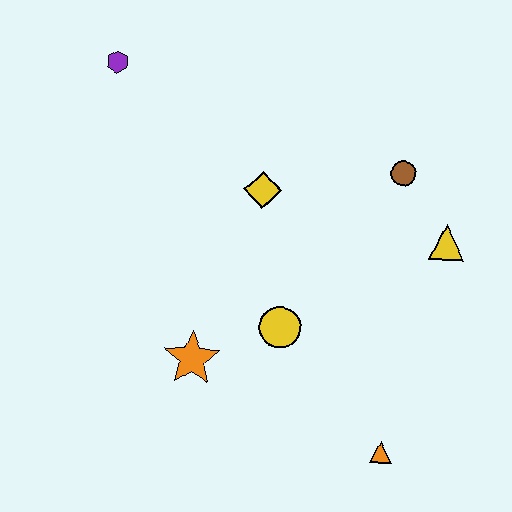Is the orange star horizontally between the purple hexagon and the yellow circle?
Yes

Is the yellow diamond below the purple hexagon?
Yes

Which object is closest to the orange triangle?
The yellow circle is closest to the orange triangle.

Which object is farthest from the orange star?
The purple hexagon is farthest from the orange star.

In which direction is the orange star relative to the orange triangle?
The orange star is to the left of the orange triangle.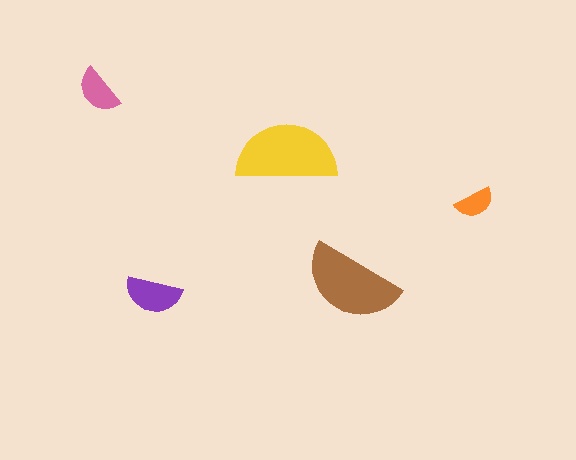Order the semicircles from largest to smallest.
the yellow one, the brown one, the purple one, the pink one, the orange one.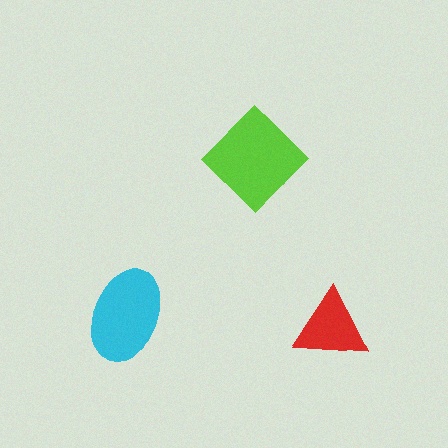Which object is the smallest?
The red triangle.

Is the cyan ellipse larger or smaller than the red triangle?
Larger.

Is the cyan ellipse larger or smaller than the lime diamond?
Smaller.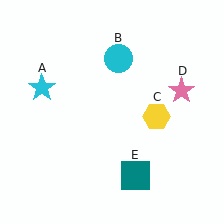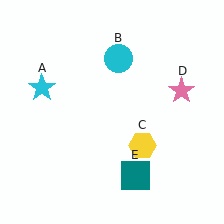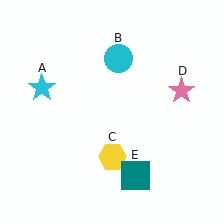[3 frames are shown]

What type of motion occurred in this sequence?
The yellow hexagon (object C) rotated clockwise around the center of the scene.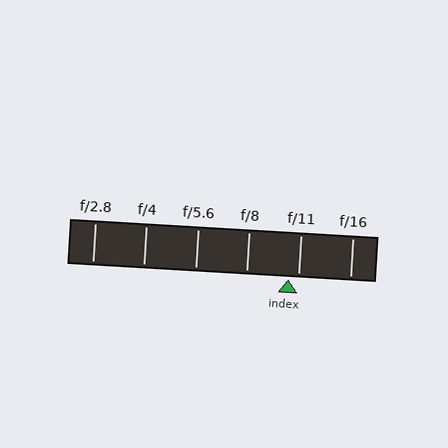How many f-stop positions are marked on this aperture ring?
There are 6 f-stop positions marked.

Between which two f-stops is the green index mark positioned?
The index mark is between f/8 and f/11.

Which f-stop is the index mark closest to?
The index mark is closest to f/11.